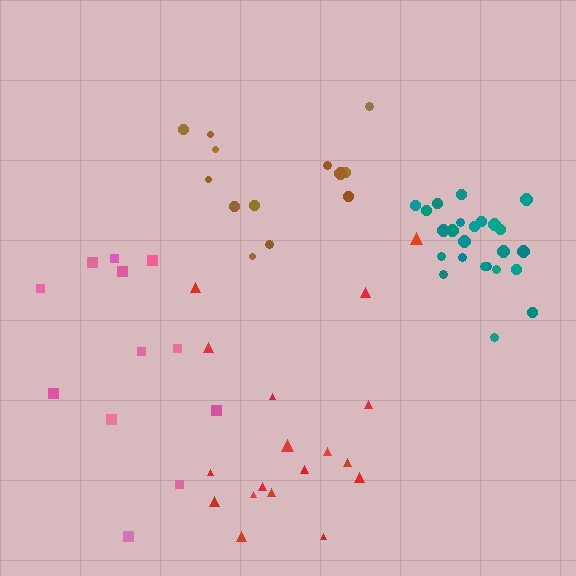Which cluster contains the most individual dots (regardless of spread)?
Teal (24).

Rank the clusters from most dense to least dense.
teal, red, brown, pink.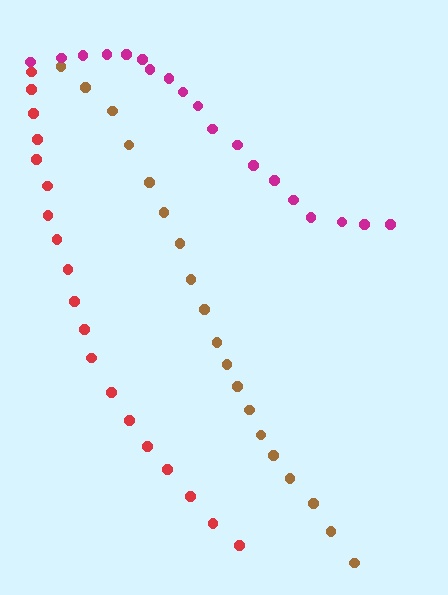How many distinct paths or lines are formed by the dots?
There are 3 distinct paths.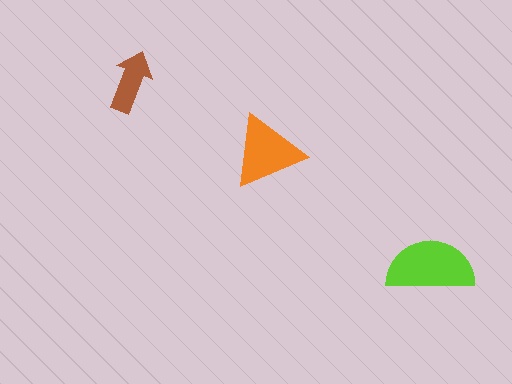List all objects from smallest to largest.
The brown arrow, the orange triangle, the lime semicircle.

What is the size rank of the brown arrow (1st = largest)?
3rd.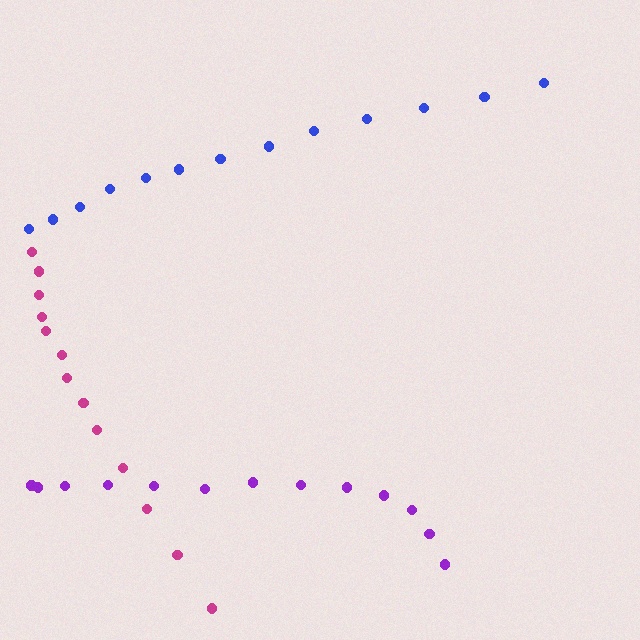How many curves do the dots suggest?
There are 3 distinct paths.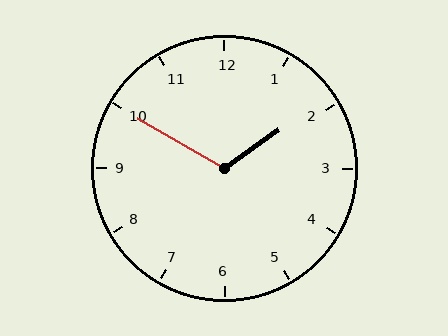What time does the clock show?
1:50.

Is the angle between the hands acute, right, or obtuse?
It is obtuse.